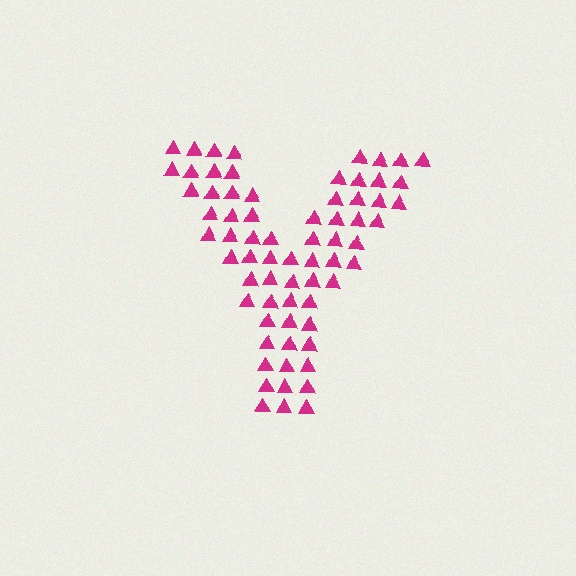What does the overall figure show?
The overall figure shows the letter Y.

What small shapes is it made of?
It is made of small triangles.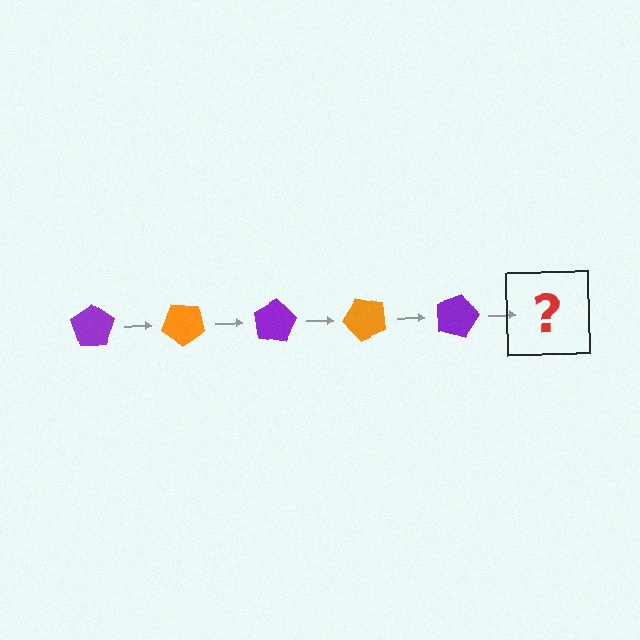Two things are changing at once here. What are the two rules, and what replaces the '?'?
The two rules are that it rotates 40 degrees each step and the color cycles through purple and orange. The '?' should be an orange pentagon, rotated 200 degrees from the start.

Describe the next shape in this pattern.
It should be an orange pentagon, rotated 200 degrees from the start.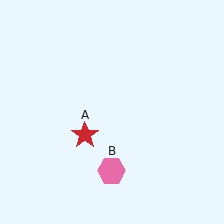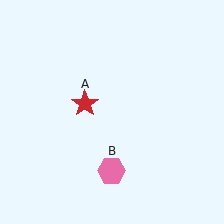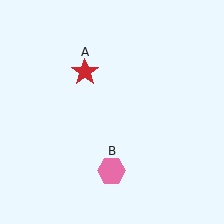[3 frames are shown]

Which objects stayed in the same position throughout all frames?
Pink hexagon (object B) remained stationary.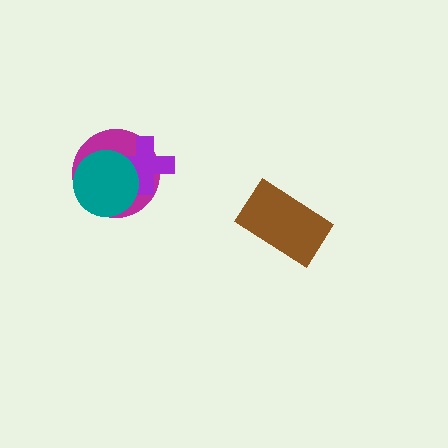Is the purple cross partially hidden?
Yes, it is partially covered by another shape.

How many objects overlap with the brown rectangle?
0 objects overlap with the brown rectangle.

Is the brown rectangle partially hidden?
No, no other shape covers it.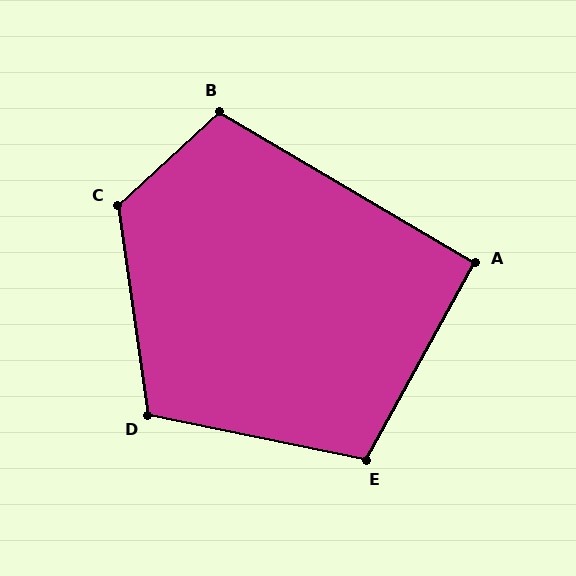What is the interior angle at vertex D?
Approximately 110 degrees (obtuse).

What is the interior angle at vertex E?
Approximately 107 degrees (obtuse).